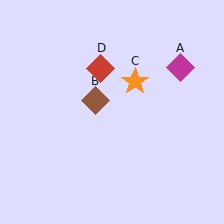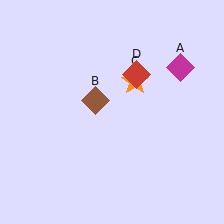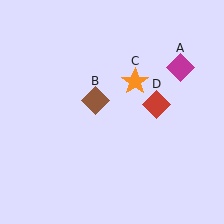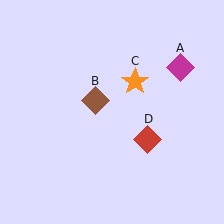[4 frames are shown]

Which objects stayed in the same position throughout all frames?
Magenta diamond (object A) and brown diamond (object B) and orange star (object C) remained stationary.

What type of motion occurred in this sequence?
The red diamond (object D) rotated clockwise around the center of the scene.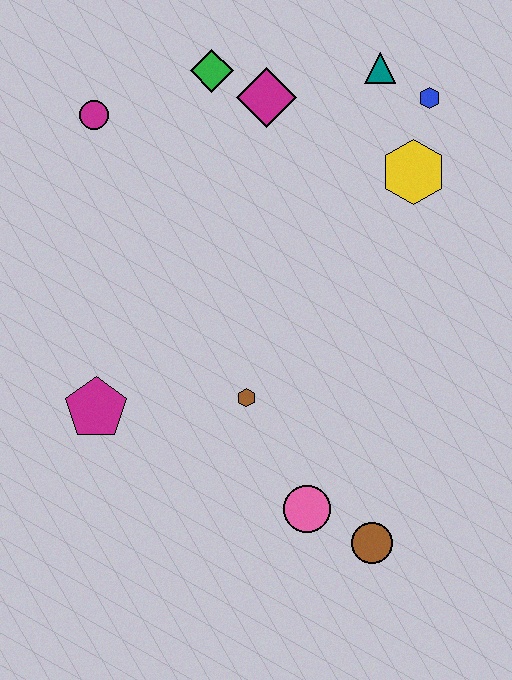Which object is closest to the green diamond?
The magenta diamond is closest to the green diamond.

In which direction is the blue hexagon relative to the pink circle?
The blue hexagon is above the pink circle.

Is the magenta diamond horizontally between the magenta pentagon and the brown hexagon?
No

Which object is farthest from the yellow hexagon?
The magenta pentagon is farthest from the yellow hexagon.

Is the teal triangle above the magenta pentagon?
Yes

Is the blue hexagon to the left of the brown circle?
No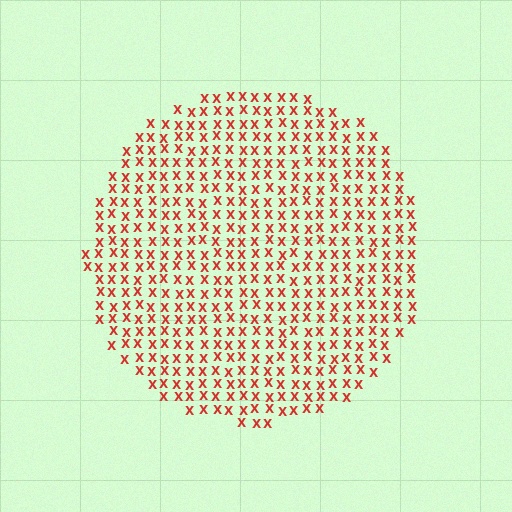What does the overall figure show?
The overall figure shows a circle.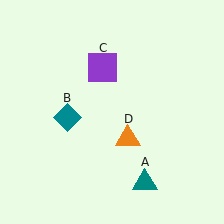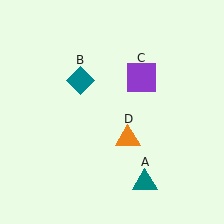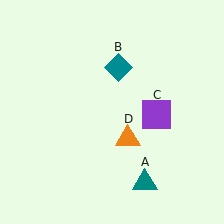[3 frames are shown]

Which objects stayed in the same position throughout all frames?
Teal triangle (object A) and orange triangle (object D) remained stationary.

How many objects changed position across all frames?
2 objects changed position: teal diamond (object B), purple square (object C).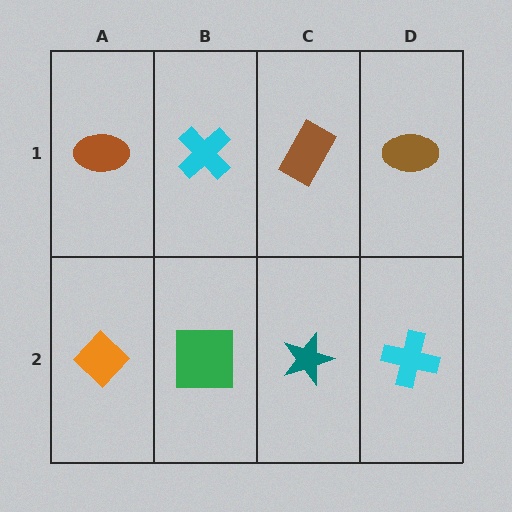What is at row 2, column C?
A teal star.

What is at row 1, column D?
A brown ellipse.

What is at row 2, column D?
A cyan cross.